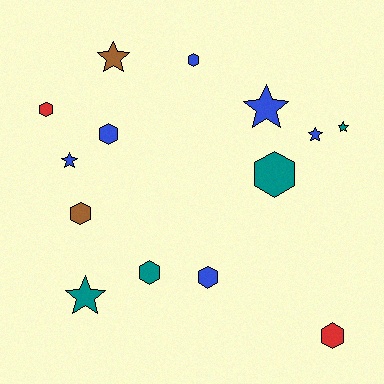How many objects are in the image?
There are 14 objects.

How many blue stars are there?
There are 3 blue stars.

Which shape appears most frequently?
Hexagon, with 8 objects.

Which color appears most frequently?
Blue, with 6 objects.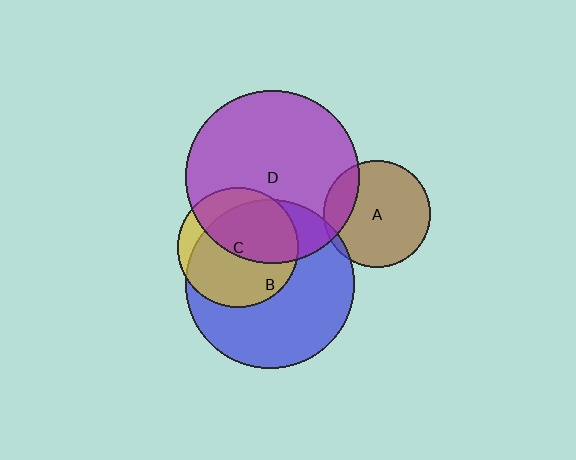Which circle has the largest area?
Circle D (purple).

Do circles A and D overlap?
Yes.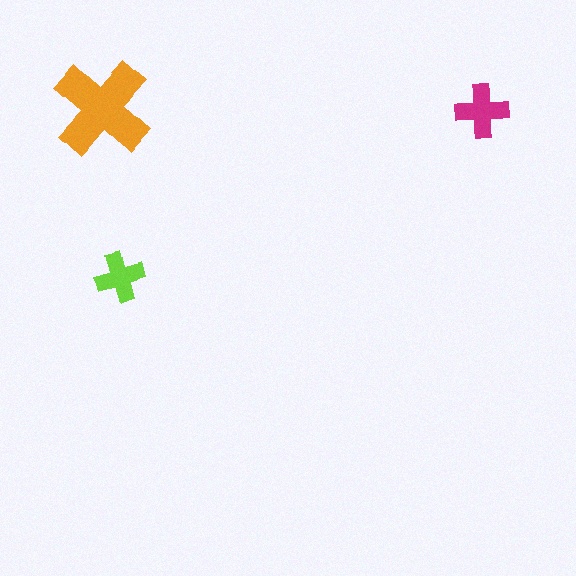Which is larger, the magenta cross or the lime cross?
The magenta one.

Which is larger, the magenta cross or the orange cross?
The orange one.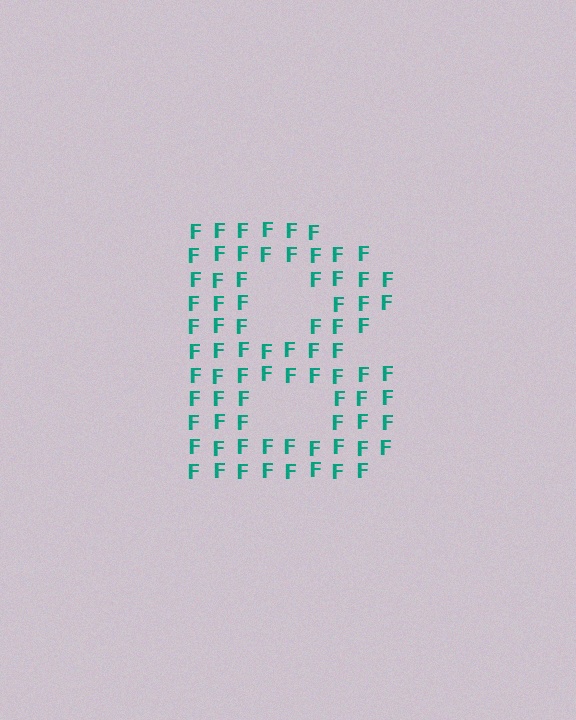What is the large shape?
The large shape is the letter B.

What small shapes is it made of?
It is made of small letter F's.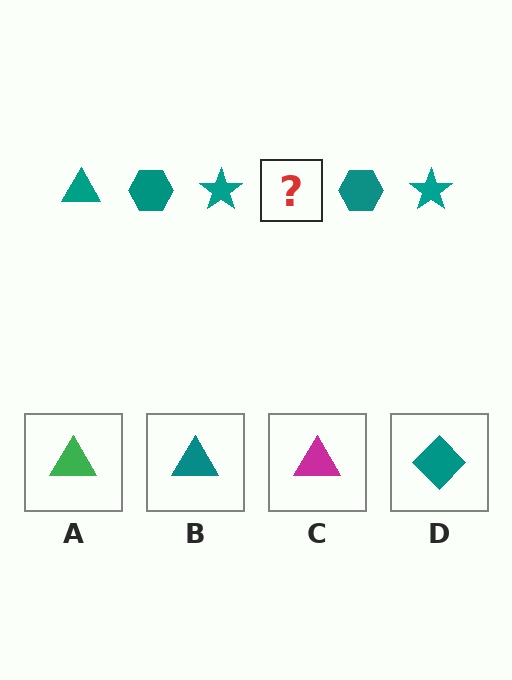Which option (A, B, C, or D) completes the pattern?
B.